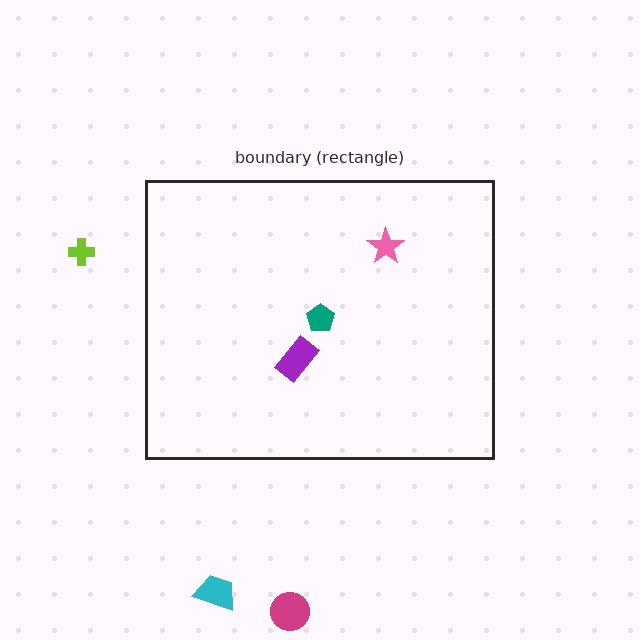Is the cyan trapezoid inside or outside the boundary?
Outside.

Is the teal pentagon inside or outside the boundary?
Inside.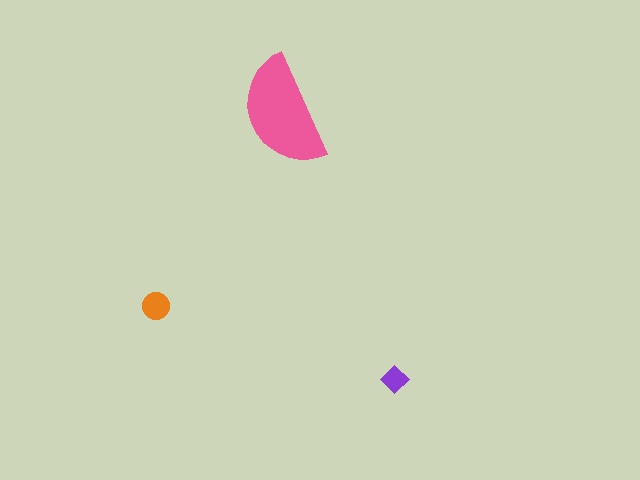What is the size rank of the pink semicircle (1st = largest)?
1st.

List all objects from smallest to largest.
The purple diamond, the orange circle, the pink semicircle.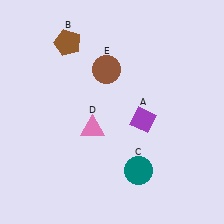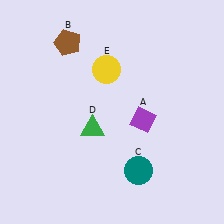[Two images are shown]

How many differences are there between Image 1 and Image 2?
There are 2 differences between the two images.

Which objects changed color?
D changed from pink to green. E changed from brown to yellow.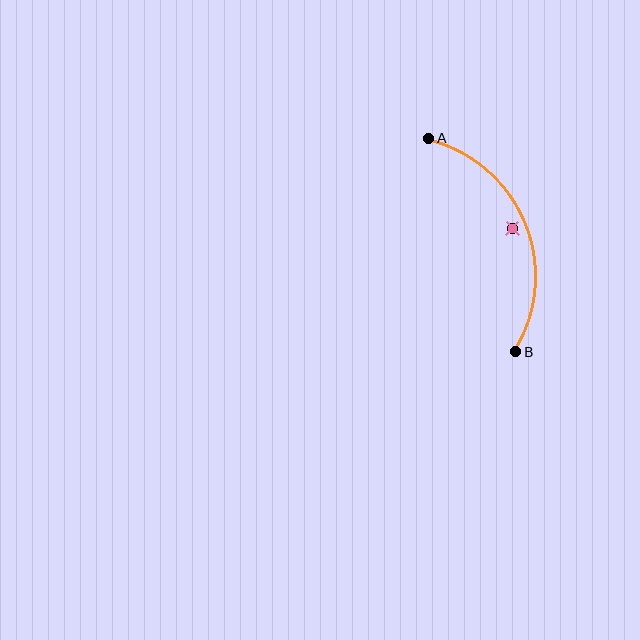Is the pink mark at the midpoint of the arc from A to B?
No — the pink mark does not lie on the arc at all. It sits slightly inside the curve.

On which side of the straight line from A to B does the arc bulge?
The arc bulges to the right of the straight line connecting A and B.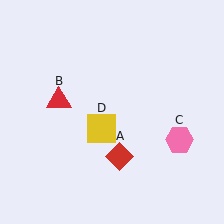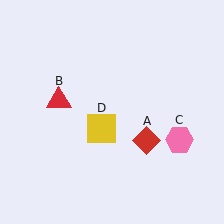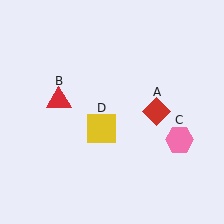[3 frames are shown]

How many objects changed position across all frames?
1 object changed position: red diamond (object A).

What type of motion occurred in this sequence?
The red diamond (object A) rotated counterclockwise around the center of the scene.